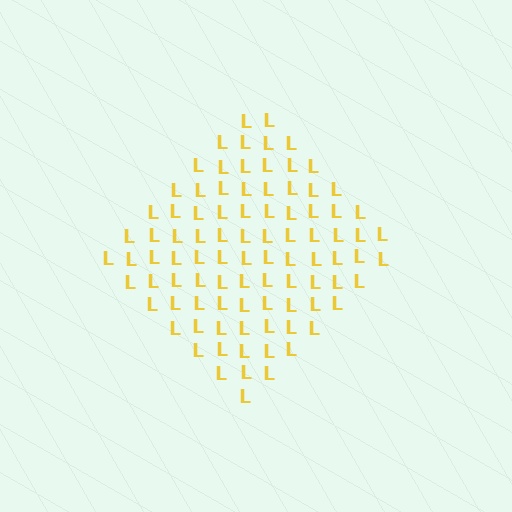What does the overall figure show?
The overall figure shows a diamond.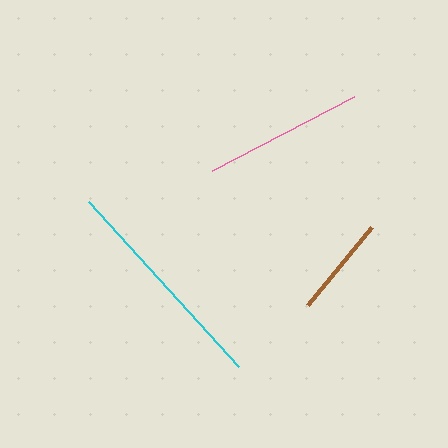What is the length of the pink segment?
The pink segment is approximately 160 pixels long.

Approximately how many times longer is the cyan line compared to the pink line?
The cyan line is approximately 1.4 times the length of the pink line.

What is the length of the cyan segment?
The cyan segment is approximately 223 pixels long.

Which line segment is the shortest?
The brown line is the shortest at approximately 100 pixels.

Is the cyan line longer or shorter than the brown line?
The cyan line is longer than the brown line.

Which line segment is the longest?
The cyan line is the longest at approximately 223 pixels.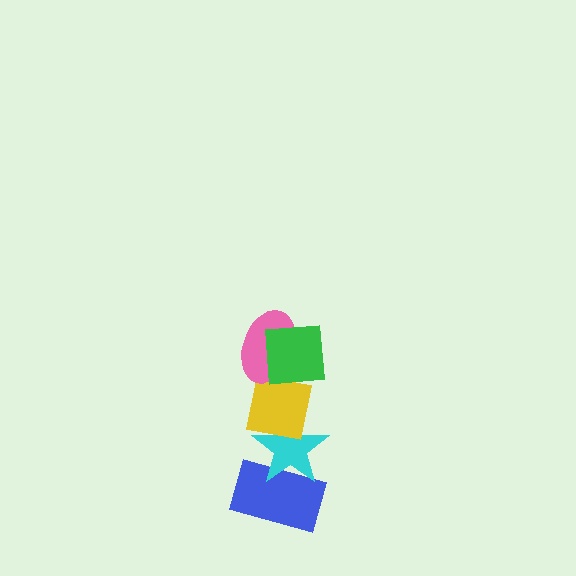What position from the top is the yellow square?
The yellow square is 3rd from the top.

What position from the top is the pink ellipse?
The pink ellipse is 2nd from the top.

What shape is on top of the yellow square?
The pink ellipse is on top of the yellow square.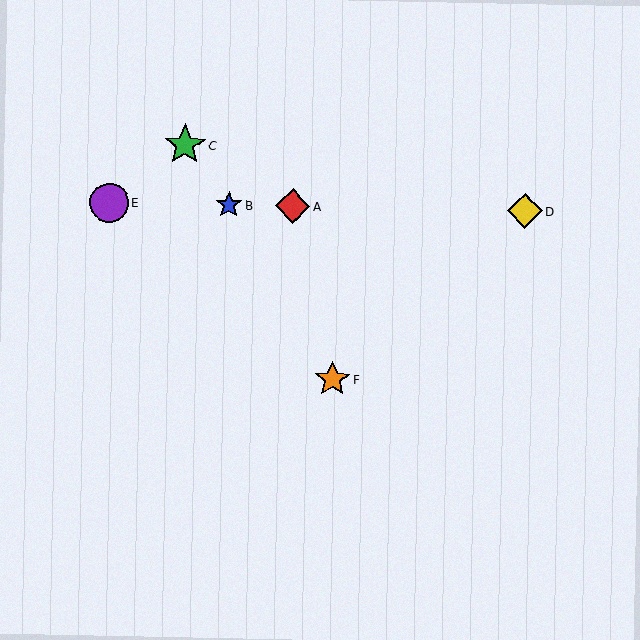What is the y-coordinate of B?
Object B is at y≈205.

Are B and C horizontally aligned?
No, B is at y≈205 and C is at y≈145.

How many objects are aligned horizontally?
4 objects (A, B, D, E) are aligned horizontally.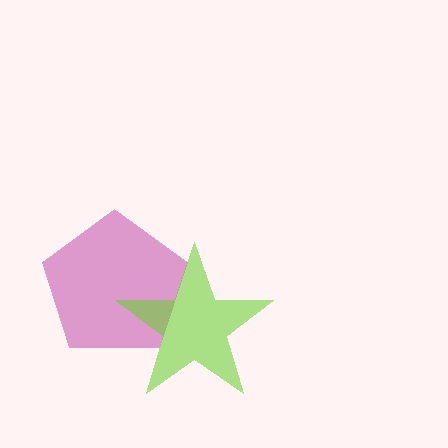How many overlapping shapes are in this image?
There are 2 overlapping shapes in the image.